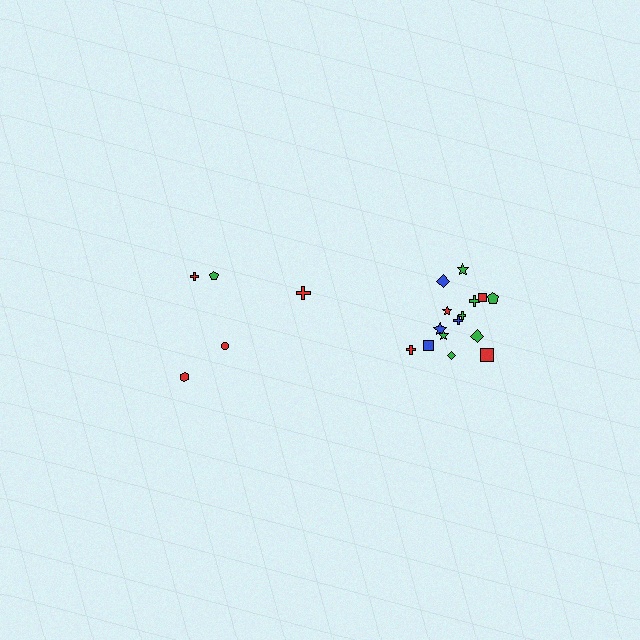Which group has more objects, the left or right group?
The right group.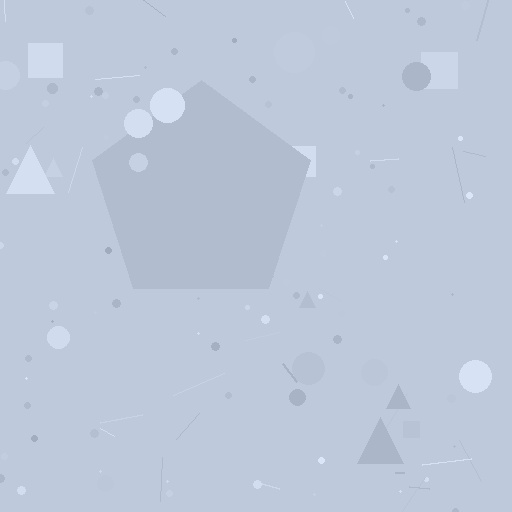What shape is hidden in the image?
A pentagon is hidden in the image.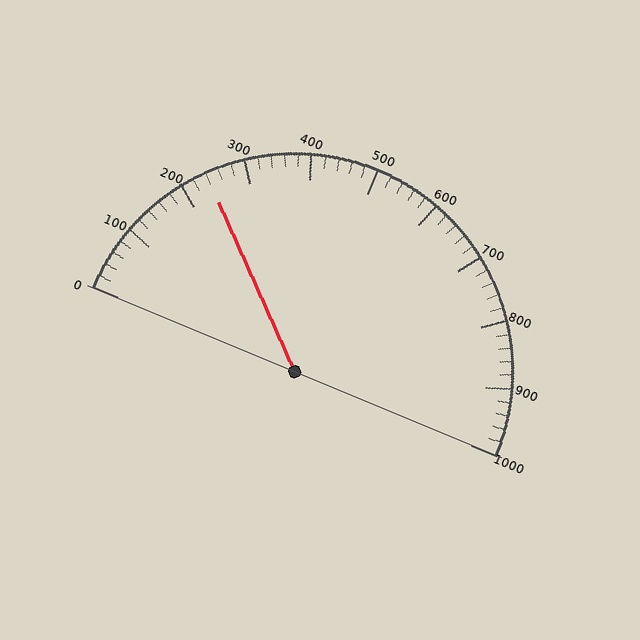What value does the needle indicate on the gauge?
The needle indicates approximately 240.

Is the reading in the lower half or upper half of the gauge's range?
The reading is in the lower half of the range (0 to 1000).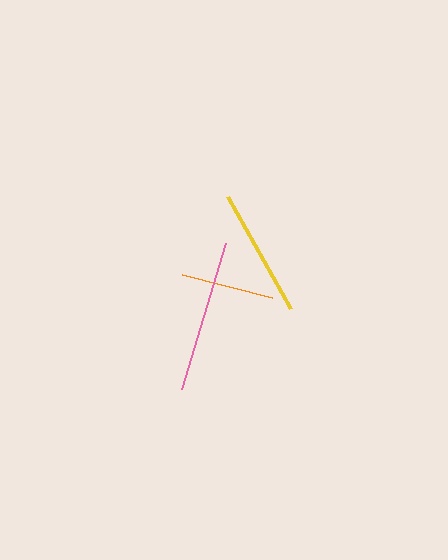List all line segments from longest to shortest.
From longest to shortest: pink, yellow, orange.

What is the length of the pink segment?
The pink segment is approximately 153 pixels long.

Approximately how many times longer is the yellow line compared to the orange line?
The yellow line is approximately 1.4 times the length of the orange line.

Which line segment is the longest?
The pink line is the longest at approximately 153 pixels.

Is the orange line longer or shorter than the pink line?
The pink line is longer than the orange line.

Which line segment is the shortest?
The orange line is the shortest at approximately 93 pixels.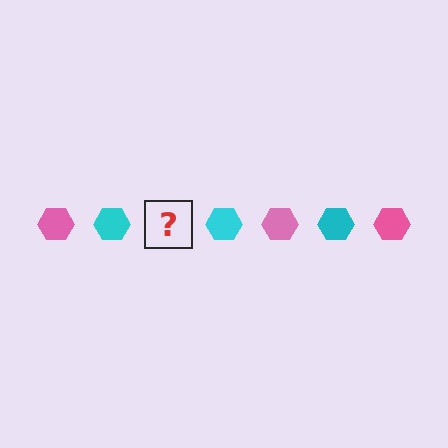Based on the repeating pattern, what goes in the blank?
The blank should be a pink hexagon.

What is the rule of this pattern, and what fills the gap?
The rule is that the pattern cycles through pink, cyan hexagons. The gap should be filled with a pink hexagon.